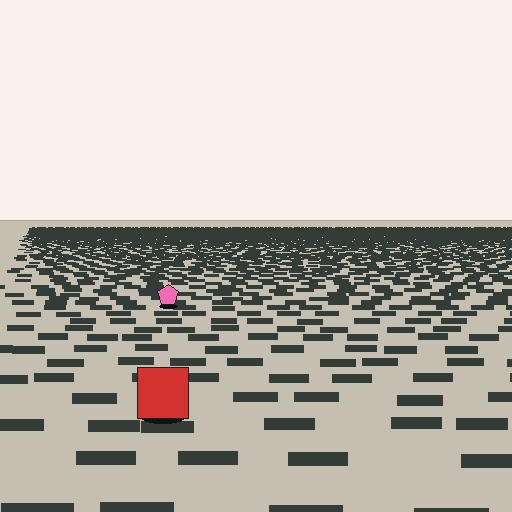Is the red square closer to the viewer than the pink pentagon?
Yes. The red square is closer — you can tell from the texture gradient: the ground texture is coarser near it.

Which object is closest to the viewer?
The red square is closest. The texture marks near it are larger and more spread out.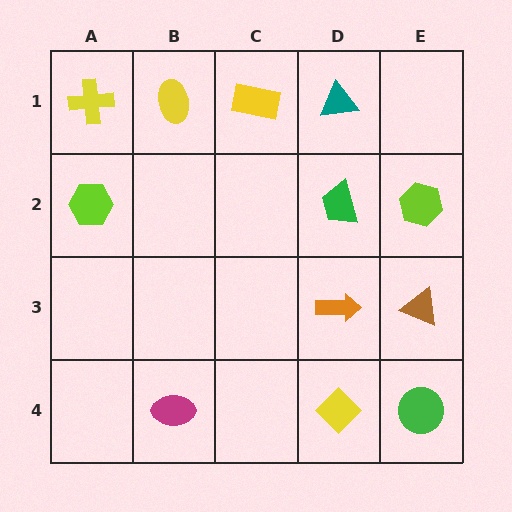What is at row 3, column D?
An orange arrow.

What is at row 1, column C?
A yellow rectangle.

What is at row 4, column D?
A yellow diamond.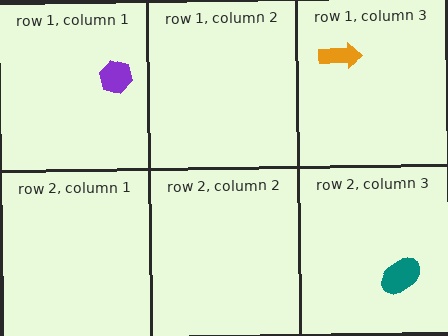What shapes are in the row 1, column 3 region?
The orange arrow.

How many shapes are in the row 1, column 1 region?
1.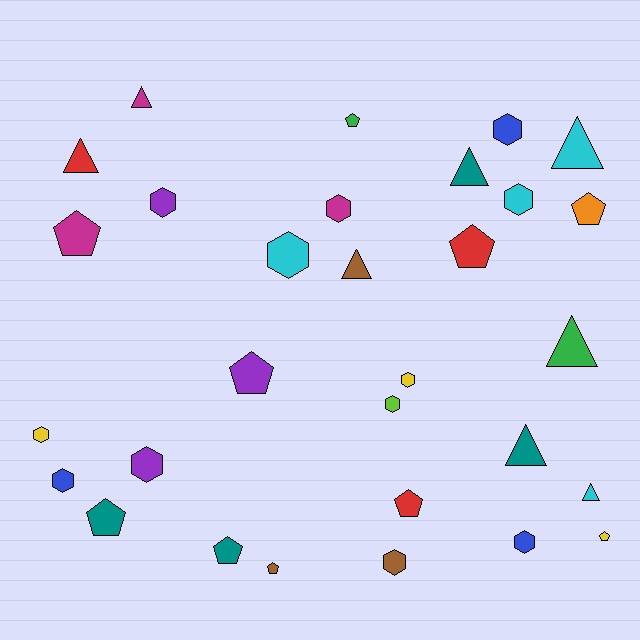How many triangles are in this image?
There are 8 triangles.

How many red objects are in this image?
There are 3 red objects.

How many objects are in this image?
There are 30 objects.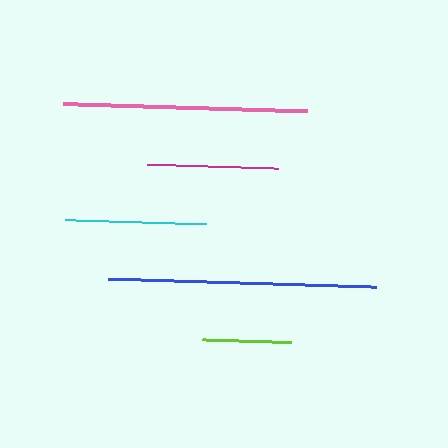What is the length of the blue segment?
The blue segment is approximately 268 pixels long.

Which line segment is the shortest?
The lime line is the shortest at approximately 89 pixels.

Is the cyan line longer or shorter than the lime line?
The cyan line is longer than the lime line.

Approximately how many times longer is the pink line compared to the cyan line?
The pink line is approximately 1.7 times the length of the cyan line.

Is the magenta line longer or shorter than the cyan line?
The cyan line is longer than the magenta line.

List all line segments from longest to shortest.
From longest to shortest: blue, pink, cyan, magenta, lime.